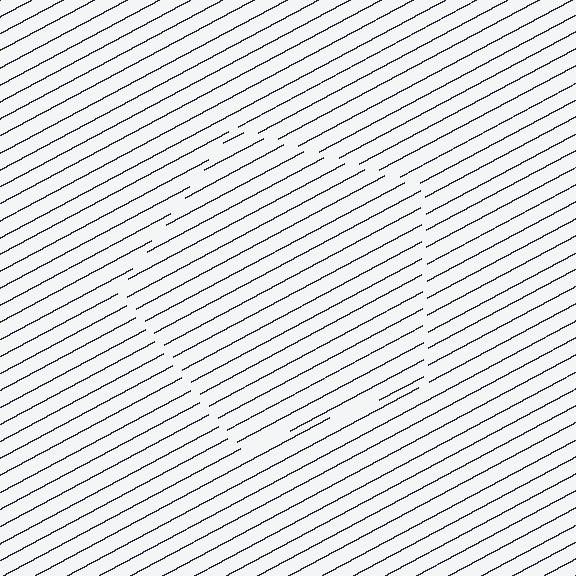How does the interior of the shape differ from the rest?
The interior of the shape contains the same grating, shifted by half a period — the contour is defined by the phase discontinuity where line-ends from the inner and outer gratings abut.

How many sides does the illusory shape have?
5 sides — the line-ends trace a pentagon.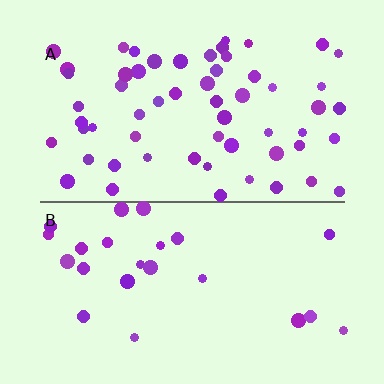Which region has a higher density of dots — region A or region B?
A (the top).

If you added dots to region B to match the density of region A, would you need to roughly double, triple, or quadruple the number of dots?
Approximately double.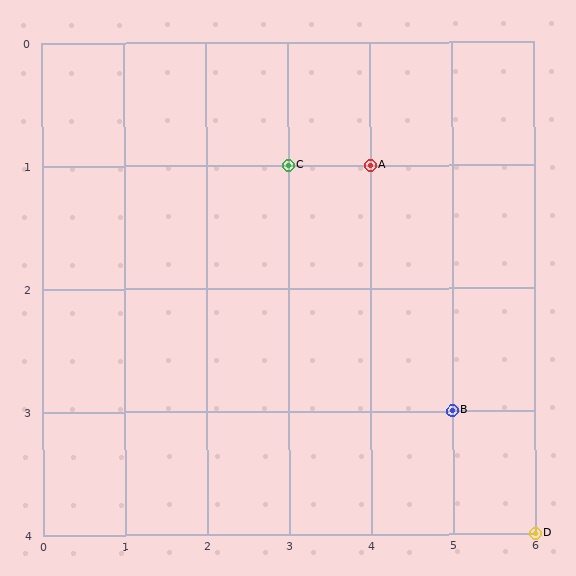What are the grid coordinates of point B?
Point B is at grid coordinates (5, 3).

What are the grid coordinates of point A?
Point A is at grid coordinates (4, 1).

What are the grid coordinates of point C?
Point C is at grid coordinates (3, 1).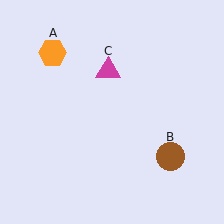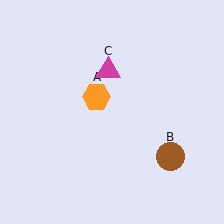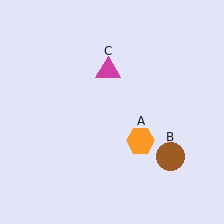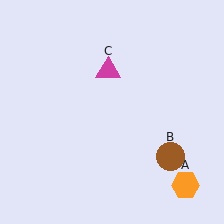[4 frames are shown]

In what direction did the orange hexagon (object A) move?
The orange hexagon (object A) moved down and to the right.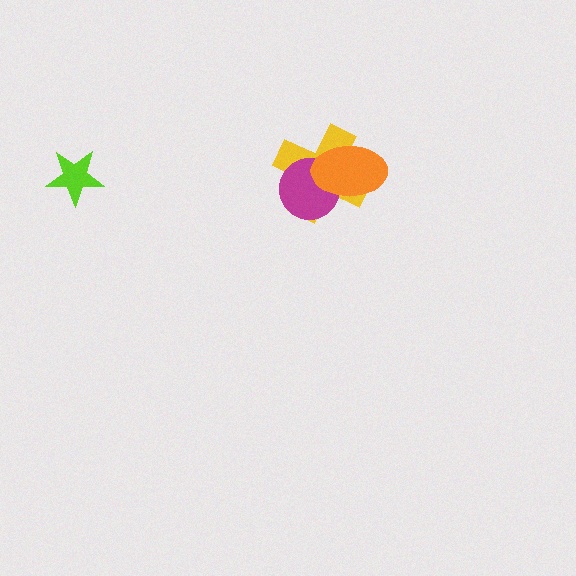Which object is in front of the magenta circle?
The orange ellipse is in front of the magenta circle.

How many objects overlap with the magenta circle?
2 objects overlap with the magenta circle.